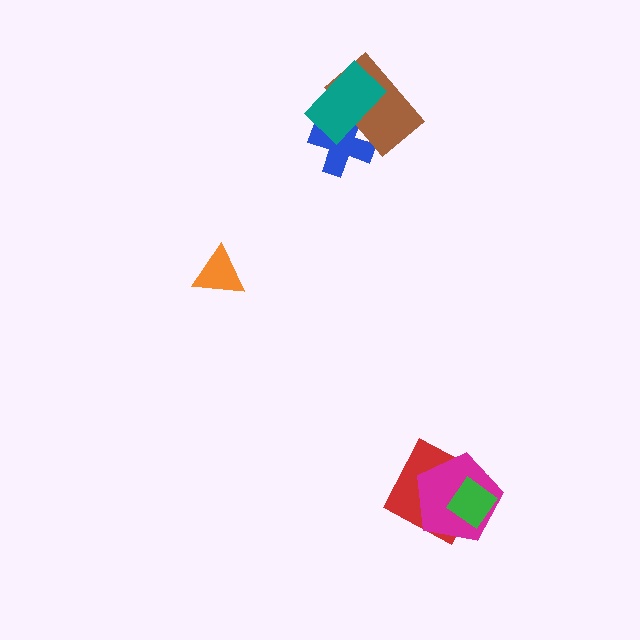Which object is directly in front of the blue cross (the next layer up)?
The brown rectangle is directly in front of the blue cross.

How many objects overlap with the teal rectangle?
2 objects overlap with the teal rectangle.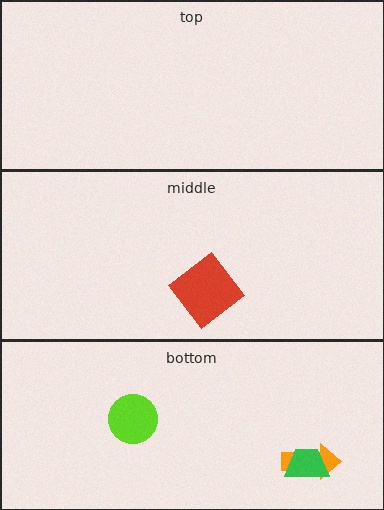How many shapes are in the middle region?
1.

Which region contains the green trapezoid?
The bottom region.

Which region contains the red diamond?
The middle region.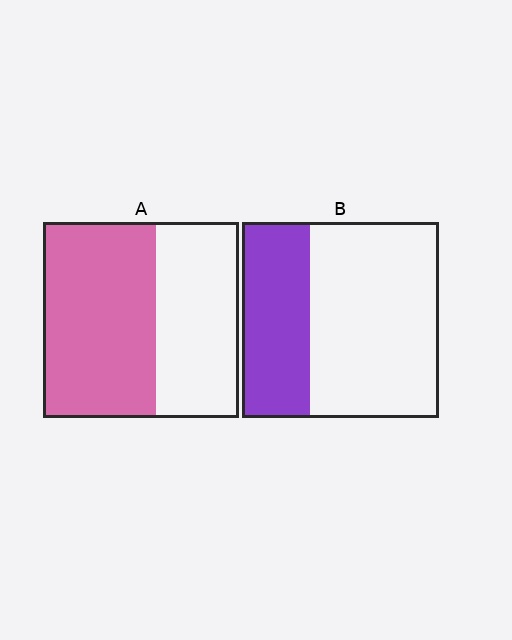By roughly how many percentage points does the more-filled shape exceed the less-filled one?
By roughly 25 percentage points (A over B).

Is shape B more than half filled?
No.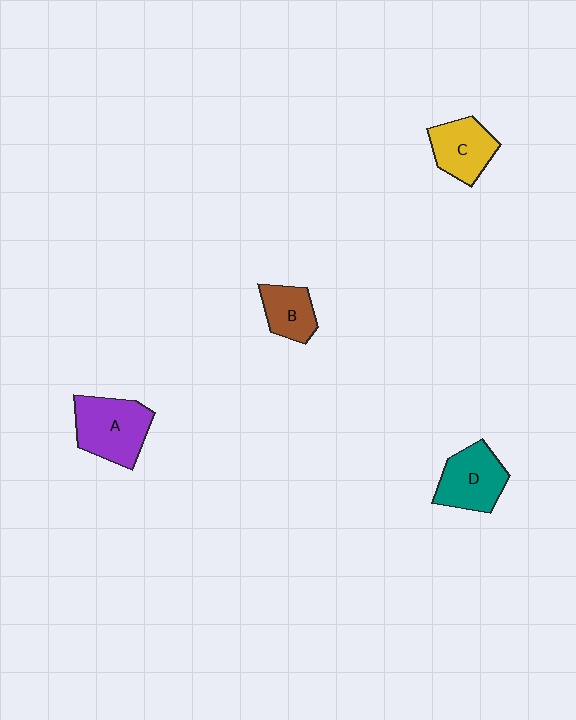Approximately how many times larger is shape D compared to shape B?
Approximately 1.4 times.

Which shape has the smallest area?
Shape B (brown).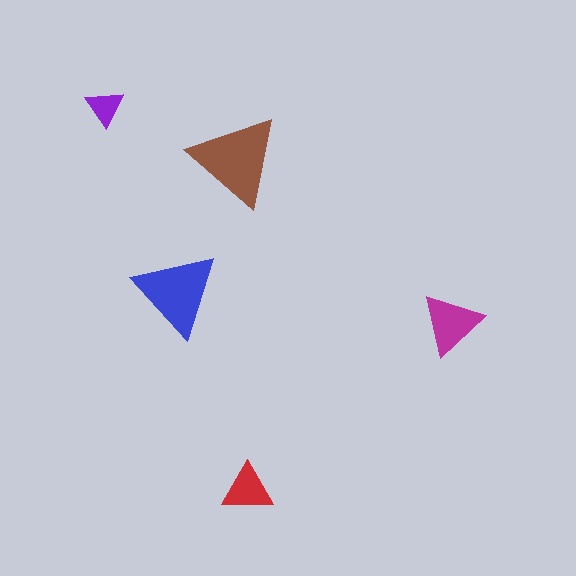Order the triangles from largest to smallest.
the brown one, the blue one, the magenta one, the red one, the purple one.